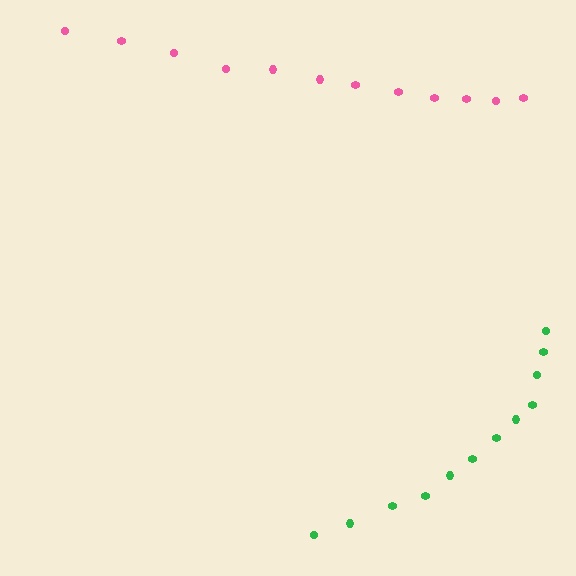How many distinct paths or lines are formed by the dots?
There are 2 distinct paths.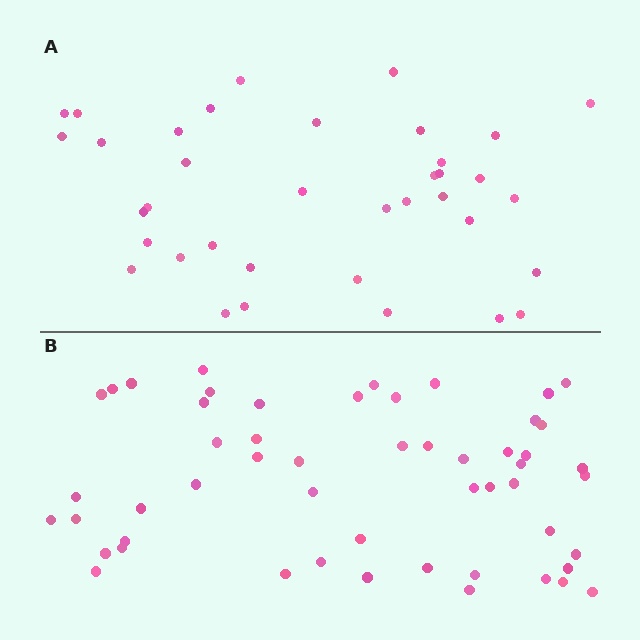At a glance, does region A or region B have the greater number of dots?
Region B (the bottom region) has more dots.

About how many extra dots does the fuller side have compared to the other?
Region B has approximately 15 more dots than region A.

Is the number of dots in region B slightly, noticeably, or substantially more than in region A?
Region B has noticeably more, but not dramatically so. The ratio is roughly 1.4 to 1.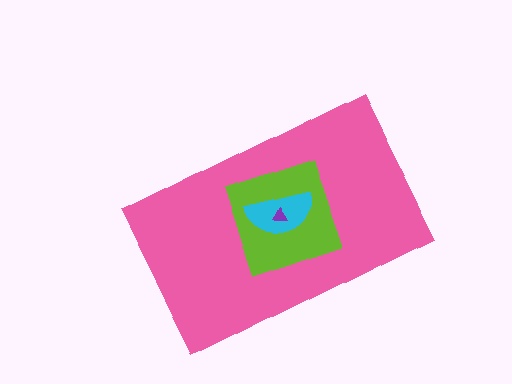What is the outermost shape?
The pink rectangle.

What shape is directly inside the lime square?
The cyan semicircle.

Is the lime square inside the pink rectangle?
Yes.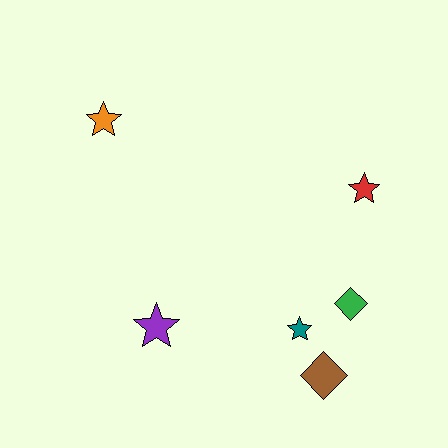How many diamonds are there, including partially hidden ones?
There are 2 diamonds.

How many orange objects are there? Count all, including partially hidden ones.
There is 1 orange object.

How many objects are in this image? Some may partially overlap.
There are 6 objects.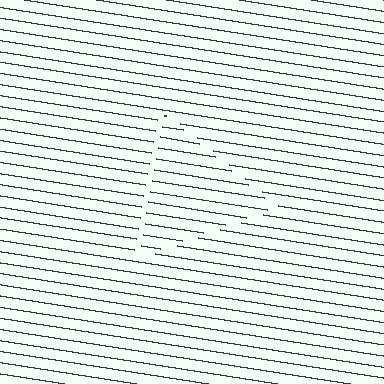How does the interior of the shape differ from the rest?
The interior of the shape contains the same grating, shifted by half a period — the contour is defined by the phase discontinuity where line-ends from the inner and outer gratings abut.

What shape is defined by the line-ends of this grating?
An illusory triangle. The interior of the shape contains the same grating, shifted by half a period — the contour is defined by the phase discontinuity where line-ends from the inner and outer gratings abut.